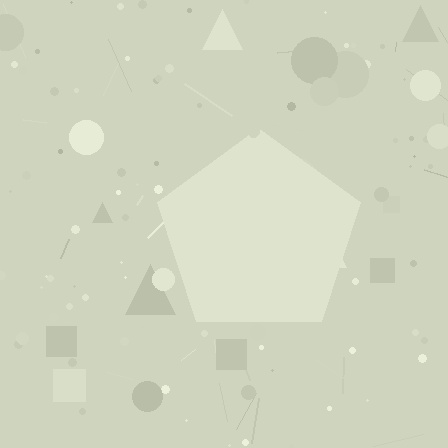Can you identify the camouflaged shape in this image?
The camouflaged shape is a pentagon.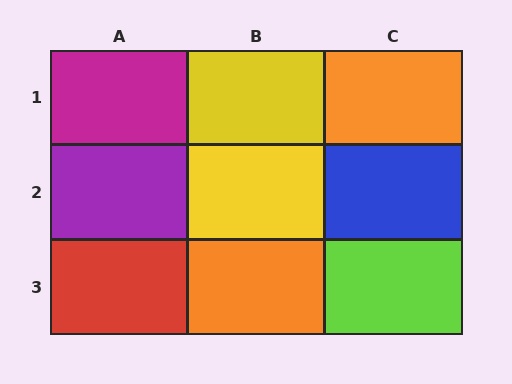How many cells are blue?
1 cell is blue.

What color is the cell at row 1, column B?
Yellow.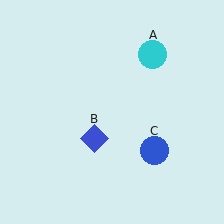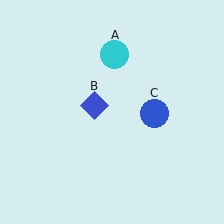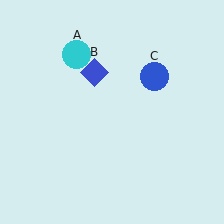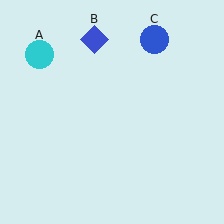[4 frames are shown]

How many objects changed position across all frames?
3 objects changed position: cyan circle (object A), blue diamond (object B), blue circle (object C).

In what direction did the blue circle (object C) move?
The blue circle (object C) moved up.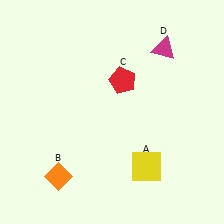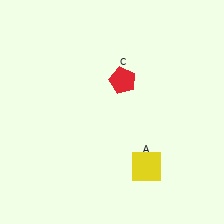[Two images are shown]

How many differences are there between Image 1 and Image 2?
There are 2 differences between the two images.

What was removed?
The magenta triangle (D), the orange diamond (B) were removed in Image 2.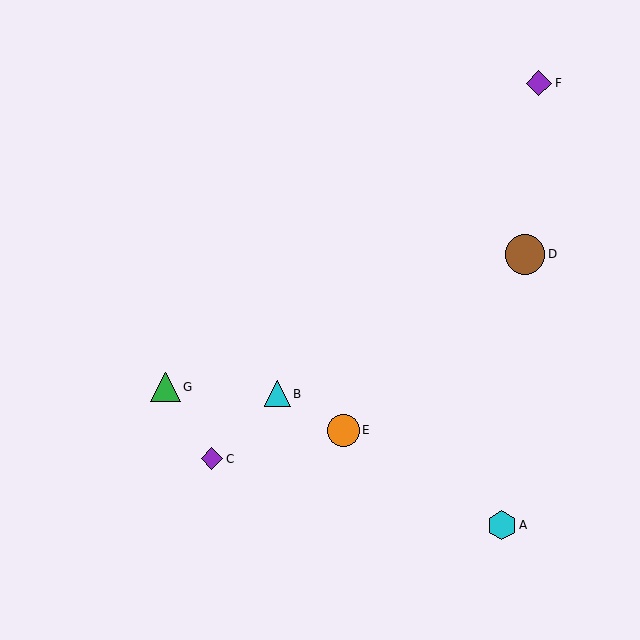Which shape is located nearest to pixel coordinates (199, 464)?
The purple diamond (labeled C) at (212, 459) is nearest to that location.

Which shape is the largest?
The brown circle (labeled D) is the largest.